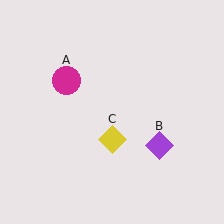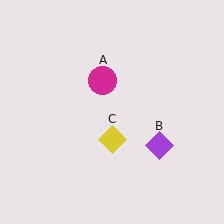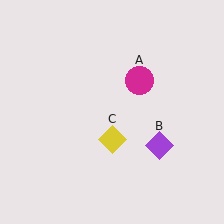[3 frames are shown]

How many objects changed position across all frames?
1 object changed position: magenta circle (object A).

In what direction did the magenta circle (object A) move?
The magenta circle (object A) moved right.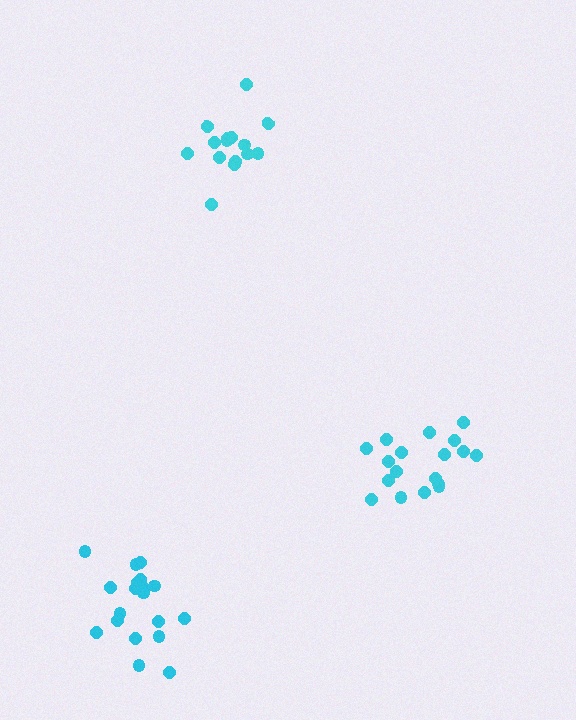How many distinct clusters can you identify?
There are 3 distinct clusters.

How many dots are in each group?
Group 1: 19 dots, Group 2: 18 dots, Group 3: 15 dots (52 total).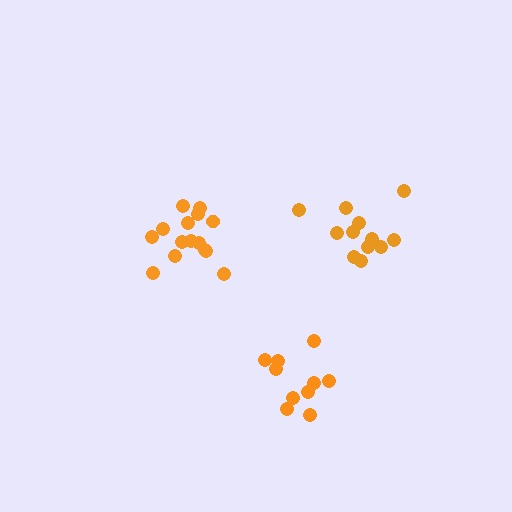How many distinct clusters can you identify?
There are 3 distinct clusters.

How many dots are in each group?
Group 1: 12 dots, Group 2: 10 dots, Group 3: 15 dots (37 total).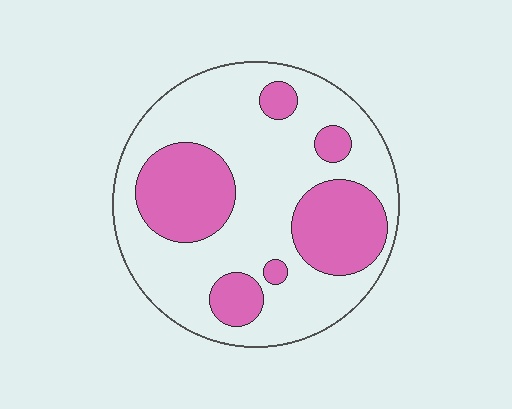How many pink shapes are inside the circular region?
6.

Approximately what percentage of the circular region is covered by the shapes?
Approximately 30%.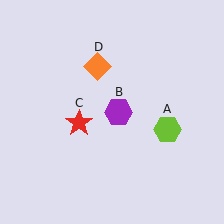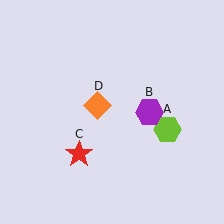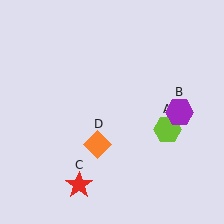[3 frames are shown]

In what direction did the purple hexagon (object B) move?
The purple hexagon (object B) moved right.